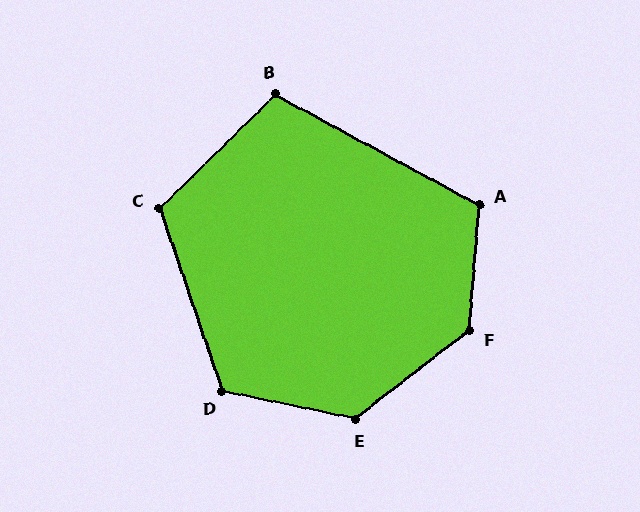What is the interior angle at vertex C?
Approximately 116 degrees (obtuse).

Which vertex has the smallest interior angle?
B, at approximately 107 degrees.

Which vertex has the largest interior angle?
F, at approximately 132 degrees.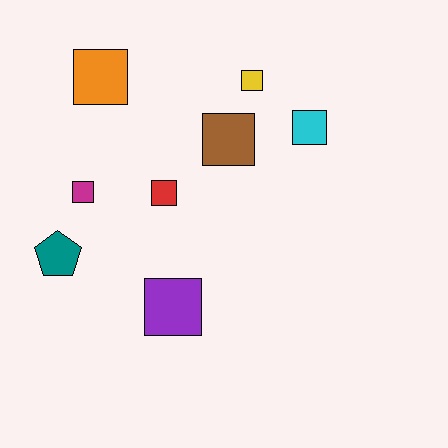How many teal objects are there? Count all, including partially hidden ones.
There is 1 teal object.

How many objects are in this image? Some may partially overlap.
There are 8 objects.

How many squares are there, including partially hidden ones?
There are 7 squares.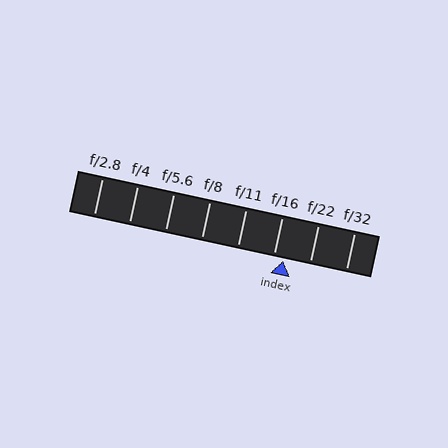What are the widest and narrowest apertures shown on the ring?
The widest aperture shown is f/2.8 and the narrowest is f/32.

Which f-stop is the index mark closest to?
The index mark is closest to f/16.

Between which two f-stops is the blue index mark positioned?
The index mark is between f/16 and f/22.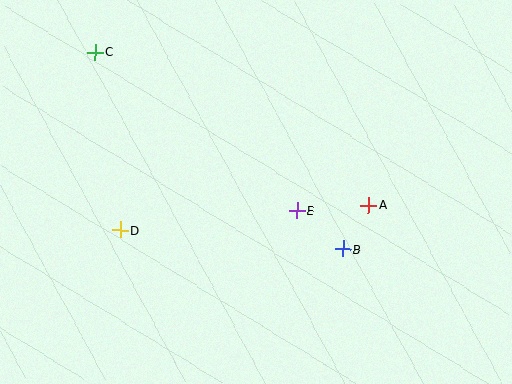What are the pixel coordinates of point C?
Point C is at (95, 52).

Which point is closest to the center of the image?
Point E at (297, 211) is closest to the center.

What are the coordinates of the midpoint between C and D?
The midpoint between C and D is at (108, 141).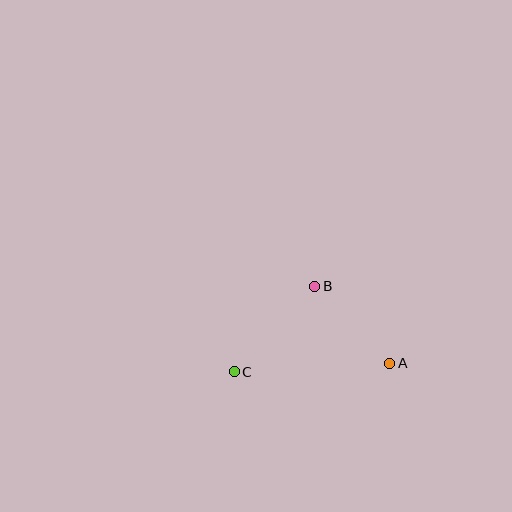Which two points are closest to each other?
Points A and B are closest to each other.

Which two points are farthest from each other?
Points A and C are farthest from each other.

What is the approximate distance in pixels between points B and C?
The distance between B and C is approximately 118 pixels.